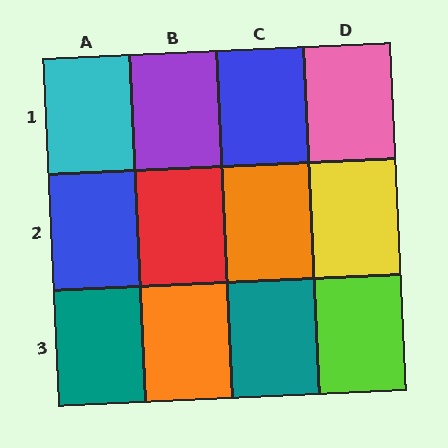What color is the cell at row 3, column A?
Teal.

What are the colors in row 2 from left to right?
Blue, red, orange, yellow.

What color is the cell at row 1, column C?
Blue.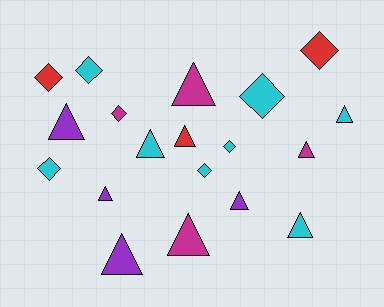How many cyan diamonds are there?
There are 5 cyan diamonds.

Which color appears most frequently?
Cyan, with 8 objects.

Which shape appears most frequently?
Triangle, with 11 objects.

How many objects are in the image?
There are 19 objects.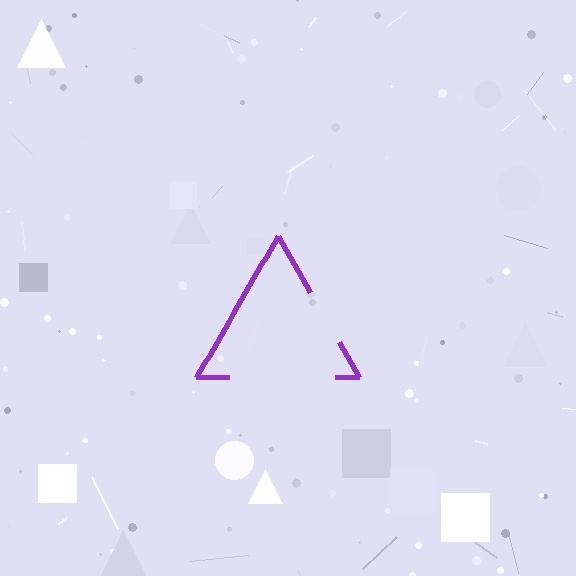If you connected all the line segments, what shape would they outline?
They would outline a triangle.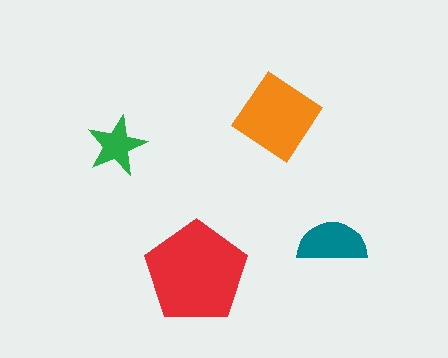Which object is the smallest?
The green star.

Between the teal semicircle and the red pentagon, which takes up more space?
The red pentagon.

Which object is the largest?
The red pentagon.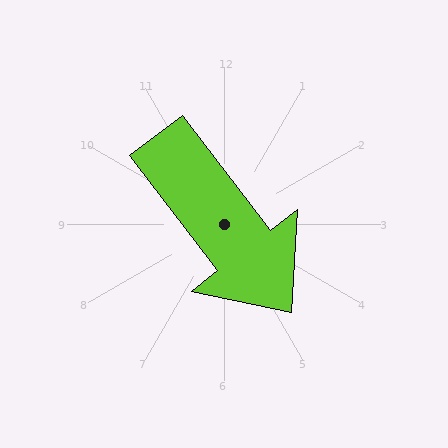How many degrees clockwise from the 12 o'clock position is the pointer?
Approximately 143 degrees.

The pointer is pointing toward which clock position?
Roughly 5 o'clock.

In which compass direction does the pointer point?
Southeast.